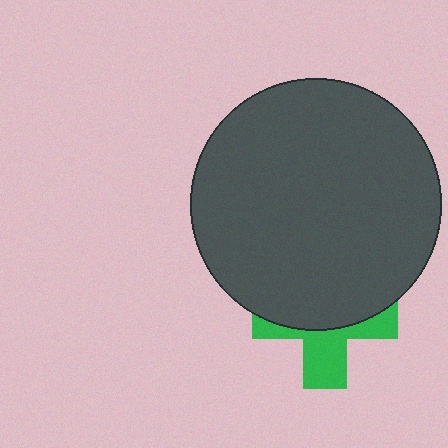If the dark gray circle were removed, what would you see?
You would see the complete green cross.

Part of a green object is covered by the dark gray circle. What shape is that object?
It is a cross.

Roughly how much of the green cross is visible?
A small part of it is visible (roughly 42%).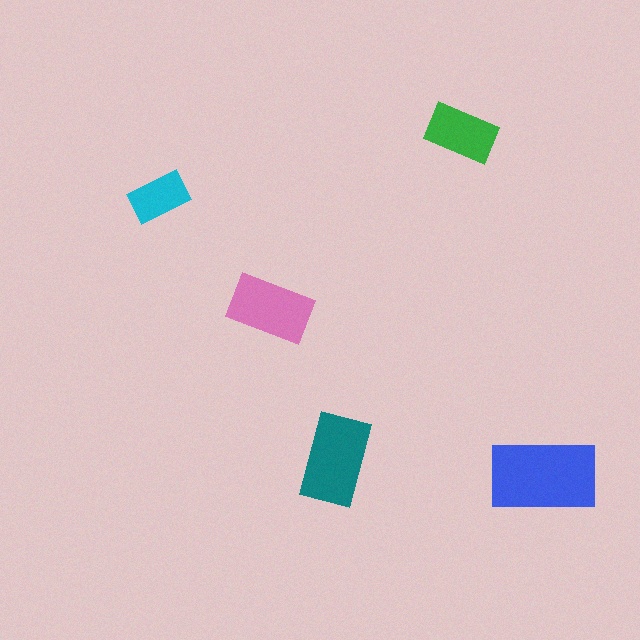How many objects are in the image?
There are 5 objects in the image.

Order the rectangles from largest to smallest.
the blue one, the teal one, the pink one, the green one, the cyan one.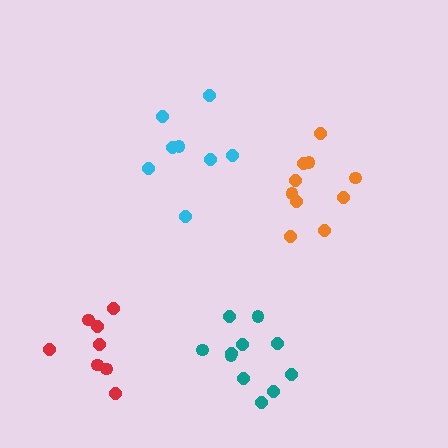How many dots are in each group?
Group 1: 8 dots, Group 2: 10 dots, Group 3: 11 dots, Group 4: 8 dots (37 total).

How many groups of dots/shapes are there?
There are 4 groups.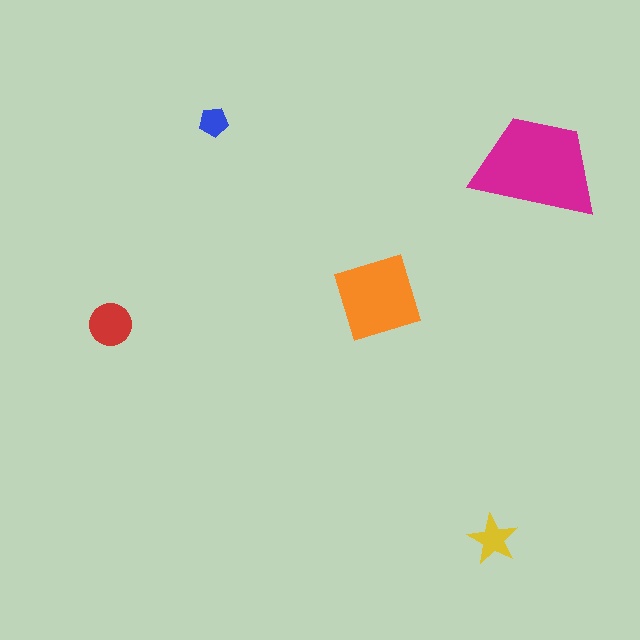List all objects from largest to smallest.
The magenta trapezoid, the orange square, the red circle, the yellow star, the blue pentagon.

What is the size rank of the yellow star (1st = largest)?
4th.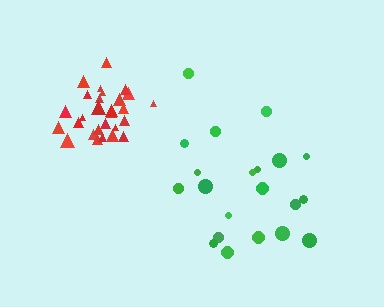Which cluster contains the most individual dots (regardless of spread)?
Red (29).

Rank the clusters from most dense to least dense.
red, green.